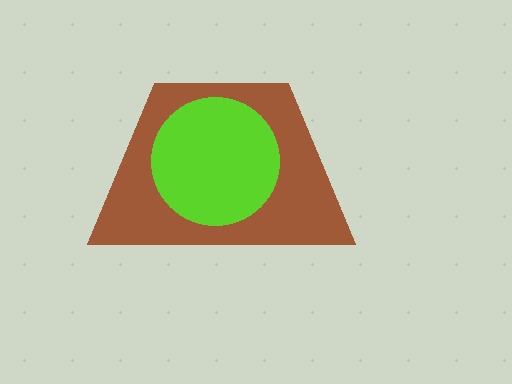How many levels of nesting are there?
2.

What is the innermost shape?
The lime circle.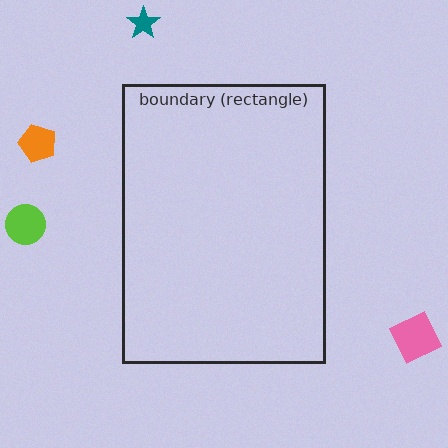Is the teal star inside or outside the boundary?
Outside.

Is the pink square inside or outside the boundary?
Outside.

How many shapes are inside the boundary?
0 inside, 4 outside.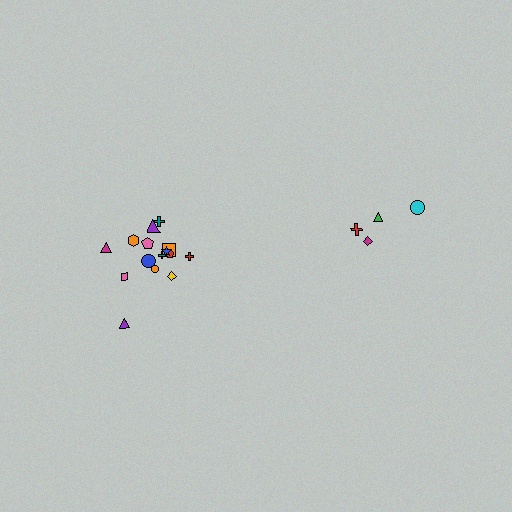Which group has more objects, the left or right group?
The left group.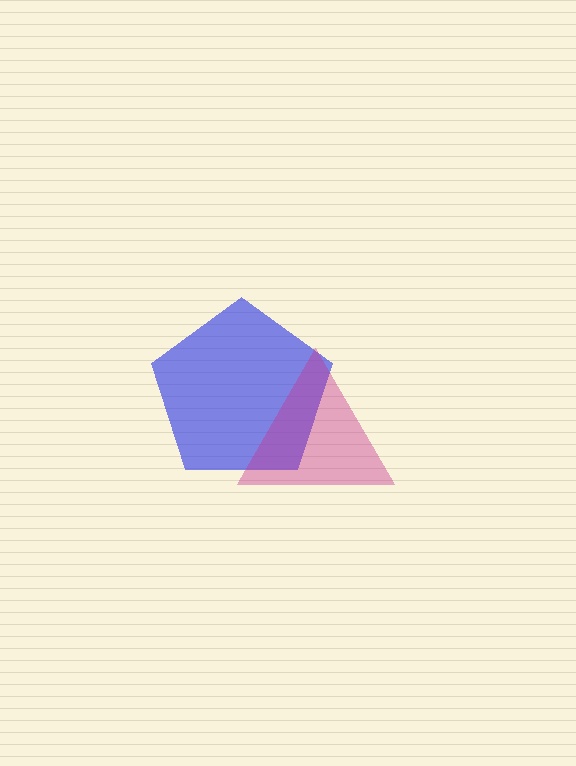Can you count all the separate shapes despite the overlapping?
Yes, there are 2 separate shapes.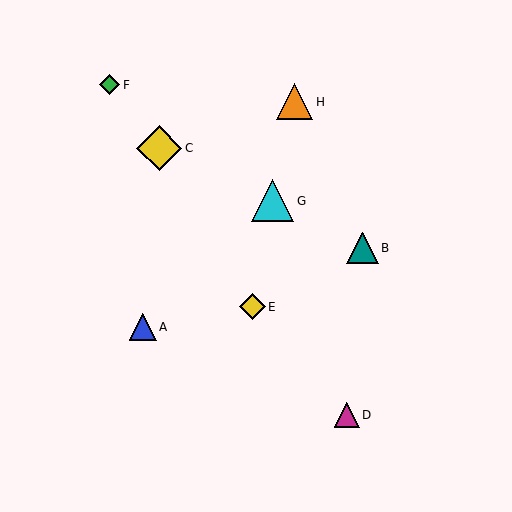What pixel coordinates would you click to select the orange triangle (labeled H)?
Click at (295, 102) to select the orange triangle H.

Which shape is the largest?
The yellow diamond (labeled C) is the largest.